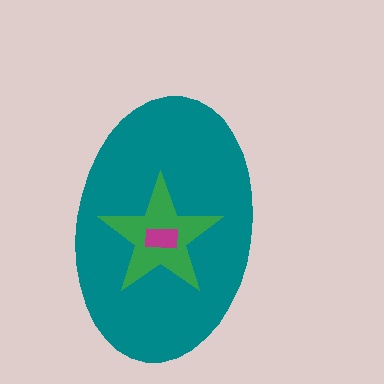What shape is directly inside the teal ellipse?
The green star.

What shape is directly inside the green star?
The magenta rectangle.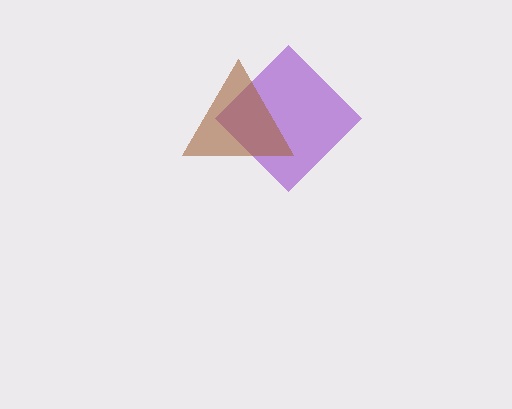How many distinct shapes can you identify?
There are 2 distinct shapes: a purple diamond, a brown triangle.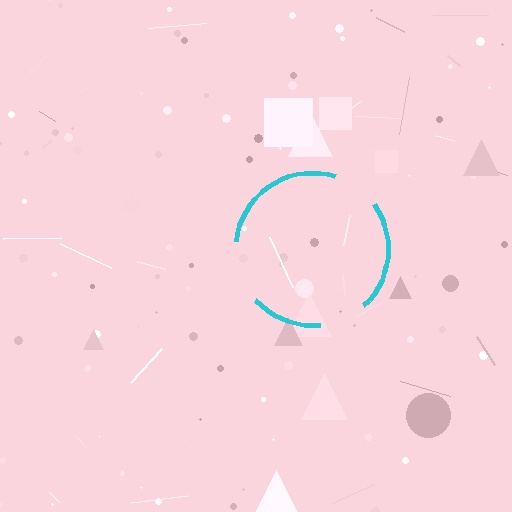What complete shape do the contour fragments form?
The contour fragments form a circle.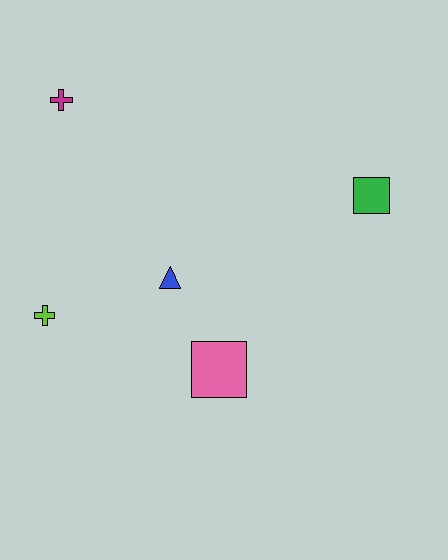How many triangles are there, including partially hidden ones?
There is 1 triangle.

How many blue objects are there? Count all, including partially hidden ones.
There is 1 blue object.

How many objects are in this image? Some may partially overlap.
There are 5 objects.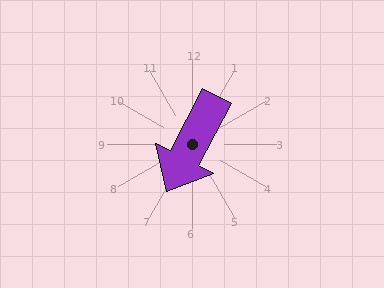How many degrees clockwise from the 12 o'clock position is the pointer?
Approximately 208 degrees.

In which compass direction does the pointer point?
Southwest.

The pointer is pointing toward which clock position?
Roughly 7 o'clock.